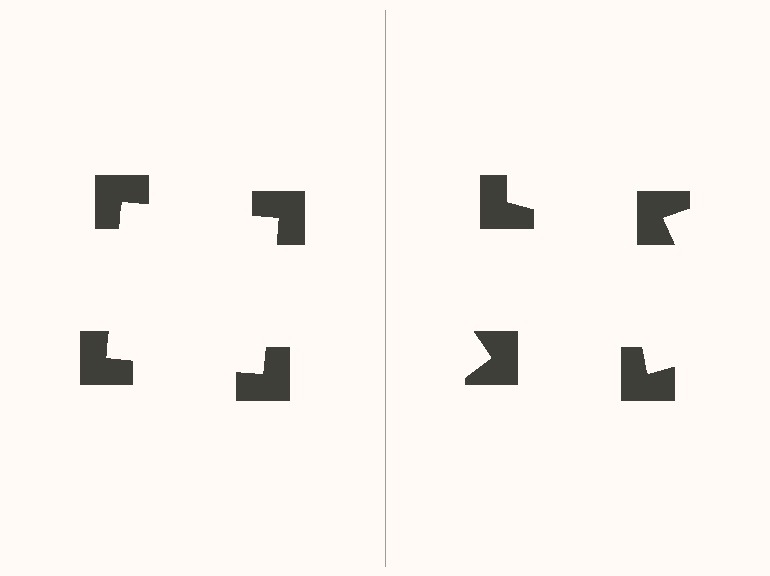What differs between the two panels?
The notched squares are positioned identically on both sides; only the wedge orientations differ. On the left they align to a square; on the right they are misaligned.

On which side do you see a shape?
An illusory square appears on the left side. On the right side the wedge cuts are rotated, so no coherent shape forms.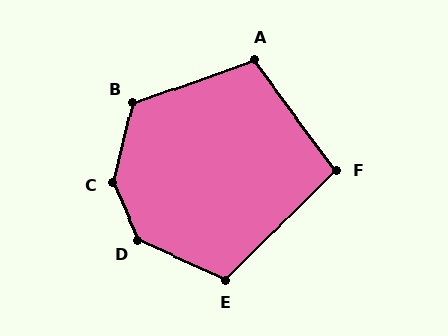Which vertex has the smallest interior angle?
F, at approximately 98 degrees.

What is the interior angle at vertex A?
Approximately 107 degrees (obtuse).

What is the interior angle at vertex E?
Approximately 111 degrees (obtuse).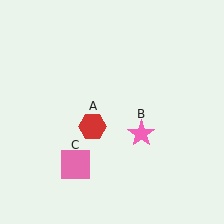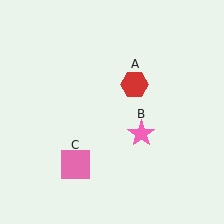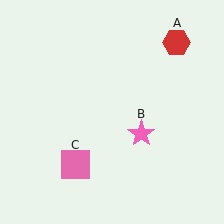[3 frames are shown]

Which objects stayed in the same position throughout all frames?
Pink star (object B) and pink square (object C) remained stationary.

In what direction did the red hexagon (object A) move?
The red hexagon (object A) moved up and to the right.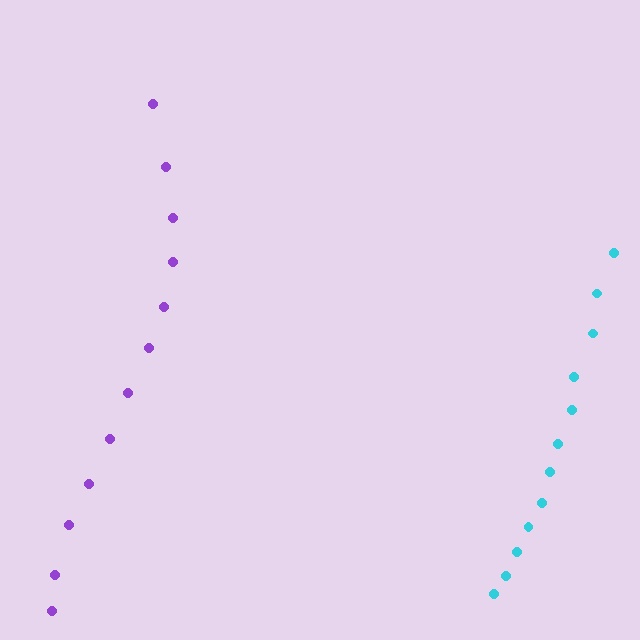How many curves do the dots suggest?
There are 2 distinct paths.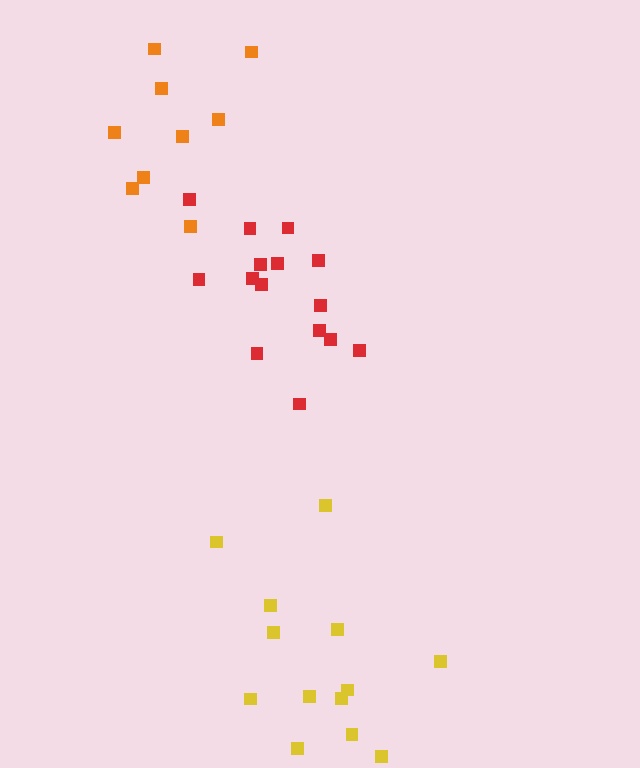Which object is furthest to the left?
The orange cluster is leftmost.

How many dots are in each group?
Group 1: 13 dots, Group 2: 15 dots, Group 3: 9 dots (37 total).